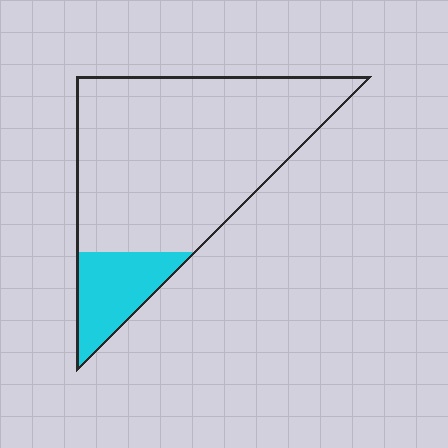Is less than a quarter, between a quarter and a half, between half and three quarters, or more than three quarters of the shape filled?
Less than a quarter.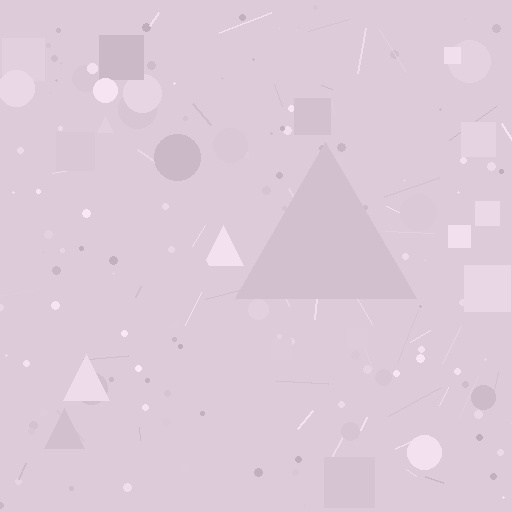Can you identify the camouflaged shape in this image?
The camouflaged shape is a triangle.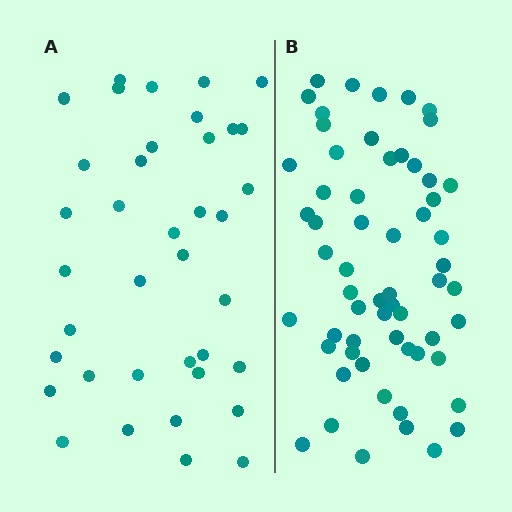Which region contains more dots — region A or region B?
Region B (the right region) has more dots.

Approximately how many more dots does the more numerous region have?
Region B has approximately 20 more dots than region A.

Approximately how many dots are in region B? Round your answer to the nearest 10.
About 60 dots.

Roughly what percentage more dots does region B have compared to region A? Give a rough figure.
About 60% more.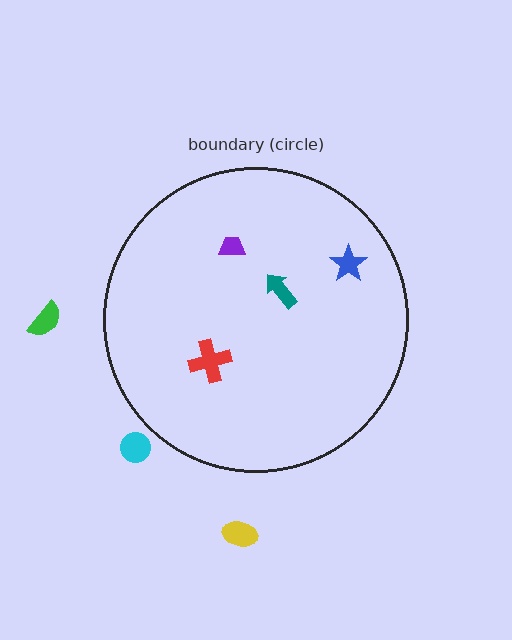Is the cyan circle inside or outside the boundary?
Outside.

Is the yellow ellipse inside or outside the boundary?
Outside.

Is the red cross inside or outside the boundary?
Inside.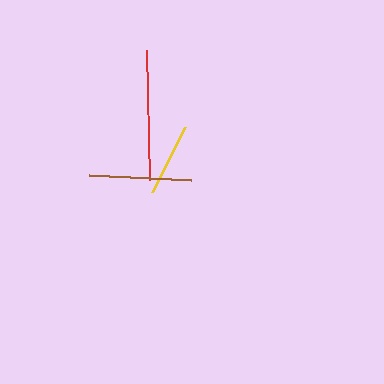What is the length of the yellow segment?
The yellow segment is approximately 73 pixels long.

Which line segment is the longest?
The red line is the longest at approximately 130 pixels.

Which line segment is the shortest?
The yellow line is the shortest at approximately 73 pixels.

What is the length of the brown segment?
The brown segment is approximately 102 pixels long.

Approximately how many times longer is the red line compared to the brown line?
The red line is approximately 1.3 times the length of the brown line.